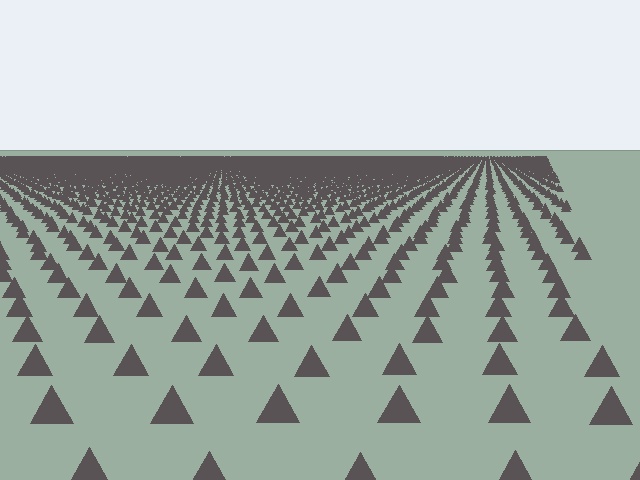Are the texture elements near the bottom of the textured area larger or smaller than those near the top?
Larger. Near the bottom, elements are closer to the viewer and appear at a bigger on-screen size.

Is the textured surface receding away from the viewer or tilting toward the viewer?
The surface is receding away from the viewer. Texture elements get smaller and denser toward the top.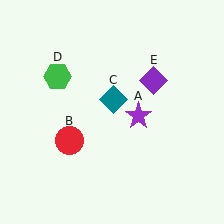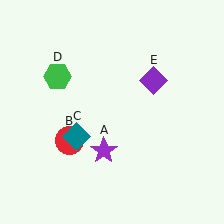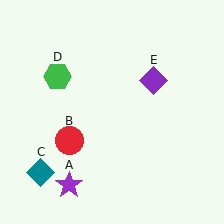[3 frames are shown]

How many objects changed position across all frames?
2 objects changed position: purple star (object A), teal diamond (object C).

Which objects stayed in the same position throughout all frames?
Red circle (object B) and green hexagon (object D) and purple diamond (object E) remained stationary.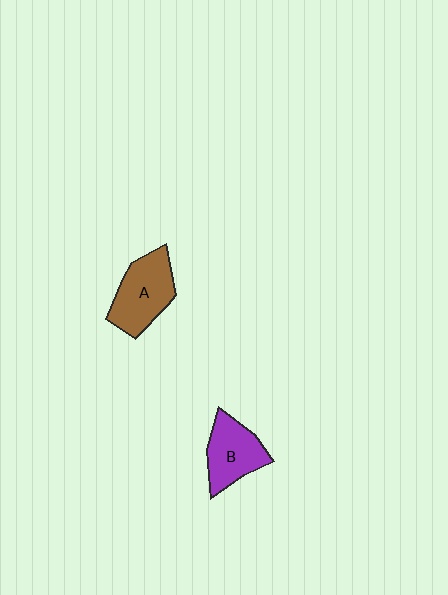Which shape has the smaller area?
Shape B (purple).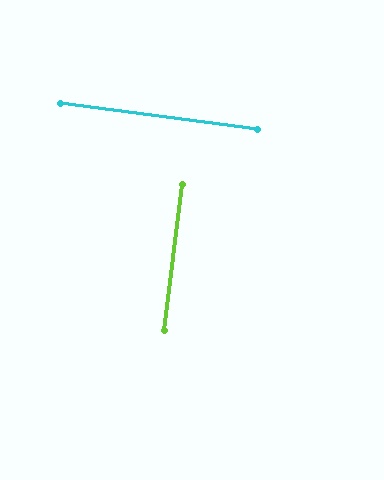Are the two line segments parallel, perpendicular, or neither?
Perpendicular — they meet at approximately 89°.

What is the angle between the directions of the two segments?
Approximately 89 degrees.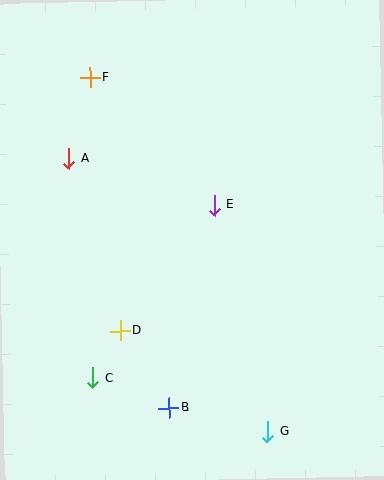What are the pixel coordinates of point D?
Point D is at (120, 331).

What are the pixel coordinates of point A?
Point A is at (69, 158).